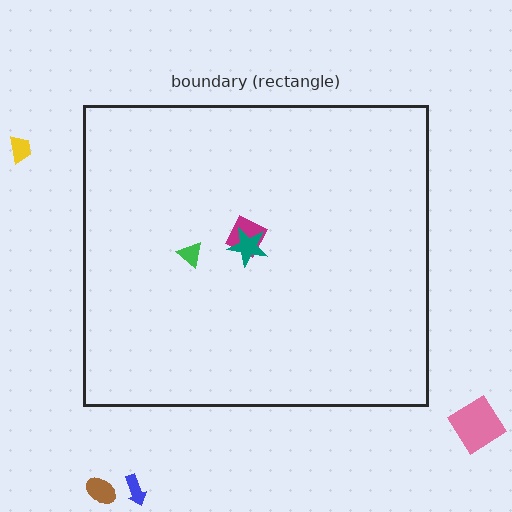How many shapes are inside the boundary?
3 inside, 4 outside.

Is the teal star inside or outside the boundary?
Inside.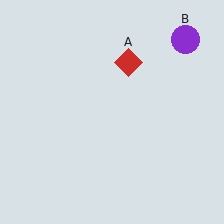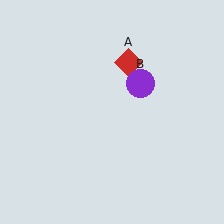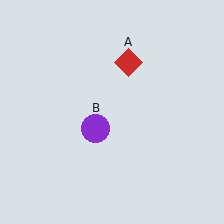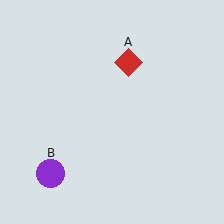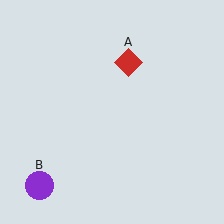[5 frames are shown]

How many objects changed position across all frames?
1 object changed position: purple circle (object B).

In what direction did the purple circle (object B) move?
The purple circle (object B) moved down and to the left.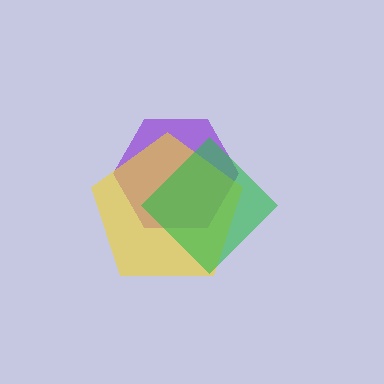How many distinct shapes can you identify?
There are 3 distinct shapes: a purple hexagon, a yellow pentagon, a green diamond.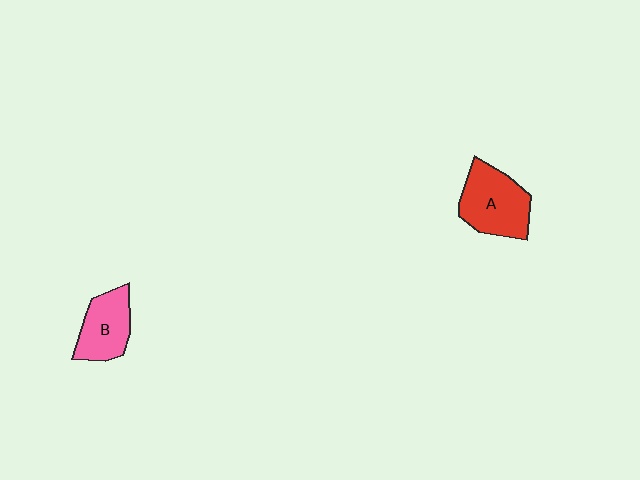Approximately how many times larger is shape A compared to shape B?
Approximately 1.3 times.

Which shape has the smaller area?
Shape B (pink).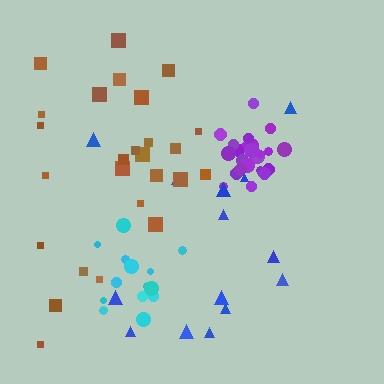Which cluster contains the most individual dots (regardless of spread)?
Brown (26).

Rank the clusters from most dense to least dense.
purple, cyan, brown, blue.